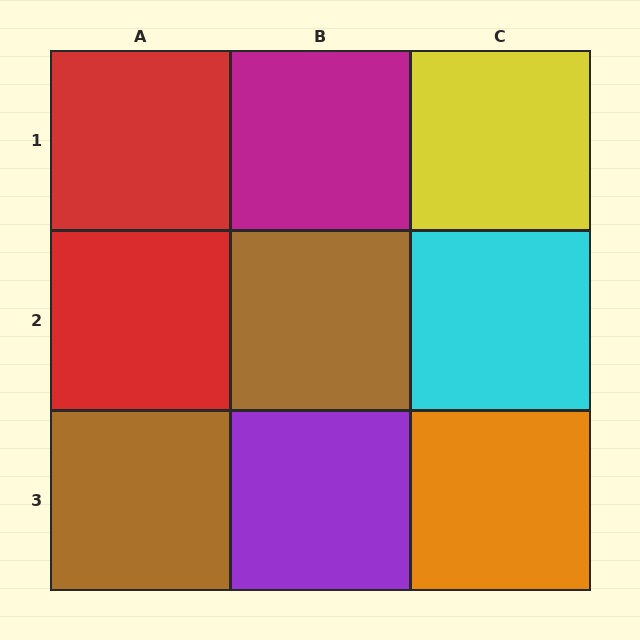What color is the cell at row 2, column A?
Red.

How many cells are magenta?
1 cell is magenta.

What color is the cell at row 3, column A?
Brown.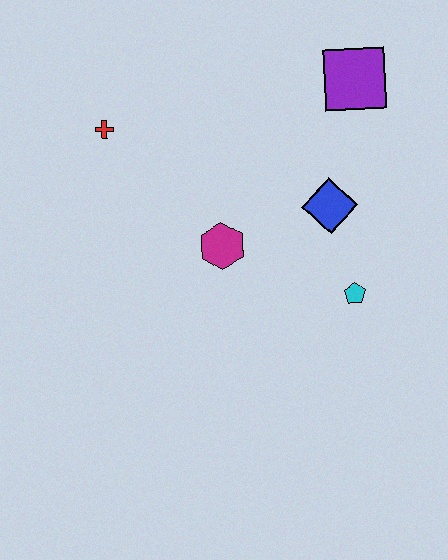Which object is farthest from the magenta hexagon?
The purple square is farthest from the magenta hexagon.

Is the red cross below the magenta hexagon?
No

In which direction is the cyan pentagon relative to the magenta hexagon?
The cyan pentagon is to the right of the magenta hexagon.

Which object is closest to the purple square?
The blue diamond is closest to the purple square.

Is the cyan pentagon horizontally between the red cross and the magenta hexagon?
No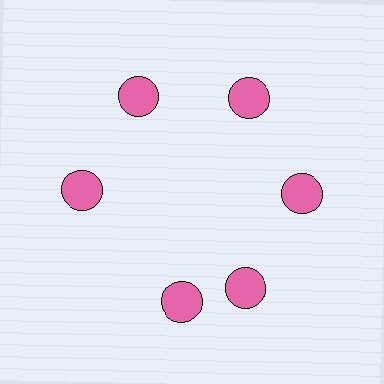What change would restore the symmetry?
The symmetry would be restored by rotating it back into even spacing with its neighbors so that all 6 circles sit at equal angles and equal distance from the center.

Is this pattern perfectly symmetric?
No. The 6 pink circles are arranged in a ring, but one element near the 7 o'clock position is rotated out of alignment along the ring, breaking the 6-fold rotational symmetry.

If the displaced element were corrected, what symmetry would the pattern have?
It would have 6-fold rotational symmetry — the pattern would map onto itself every 60 degrees.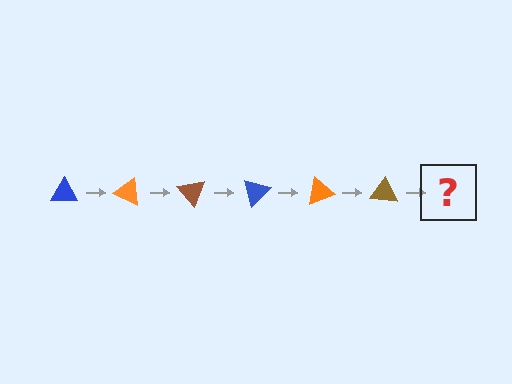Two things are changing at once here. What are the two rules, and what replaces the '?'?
The two rules are that it rotates 25 degrees each step and the color cycles through blue, orange, and brown. The '?' should be a blue triangle, rotated 150 degrees from the start.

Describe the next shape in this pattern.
It should be a blue triangle, rotated 150 degrees from the start.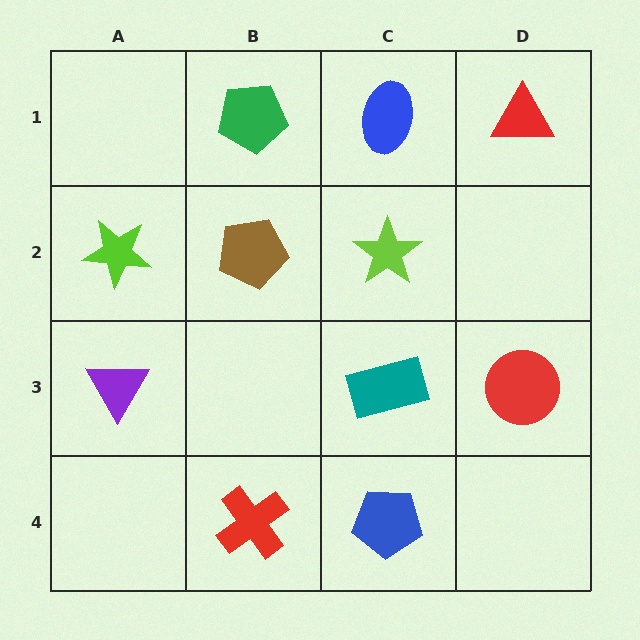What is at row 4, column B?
A red cross.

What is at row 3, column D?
A red circle.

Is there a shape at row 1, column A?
No, that cell is empty.